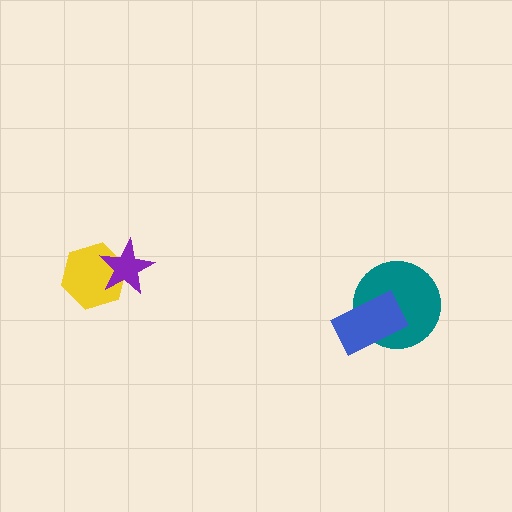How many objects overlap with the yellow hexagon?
1 object overlaps with the yellow hexagon.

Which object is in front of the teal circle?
The blue rectangle is in front of the teal circle.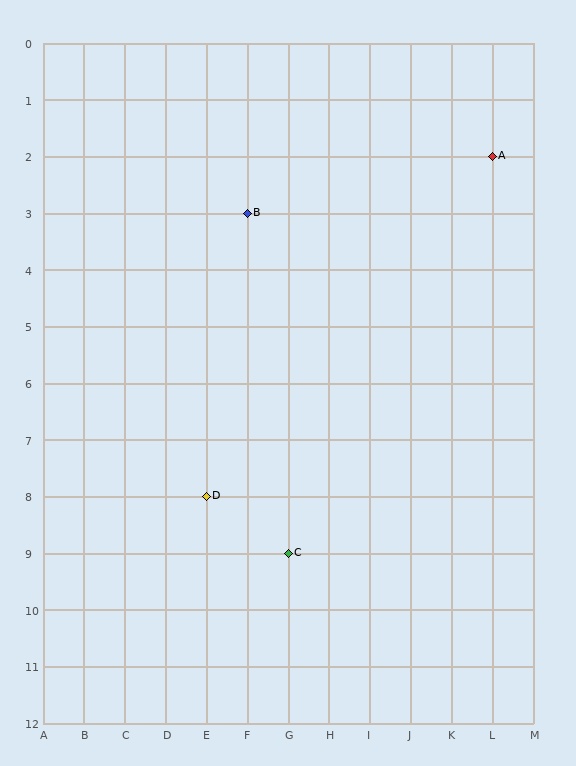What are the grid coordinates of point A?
Point A is at grid coordinates (L, 2).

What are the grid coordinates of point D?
Point D is at grid coordinates (E, 8).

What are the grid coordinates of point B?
Point B is at grid coordinates (F, 3).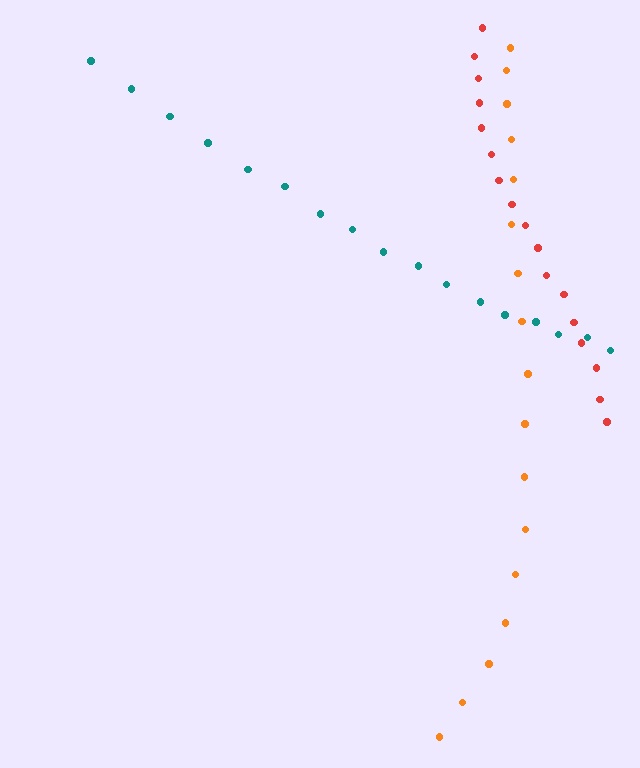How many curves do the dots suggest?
There are 3 distinct paths.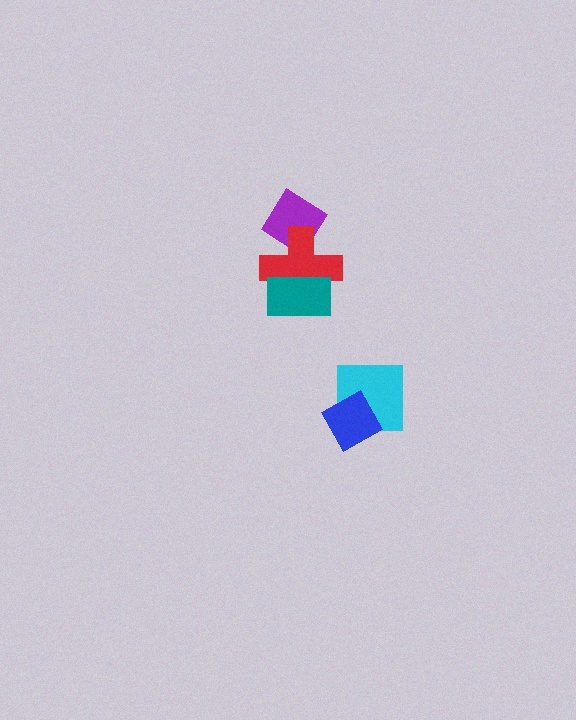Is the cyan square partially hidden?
Yes, it is partially covered by another shape.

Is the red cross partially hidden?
Yes, it is partially covered by another shape.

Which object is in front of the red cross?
The teal rectangle is in front of the red cross.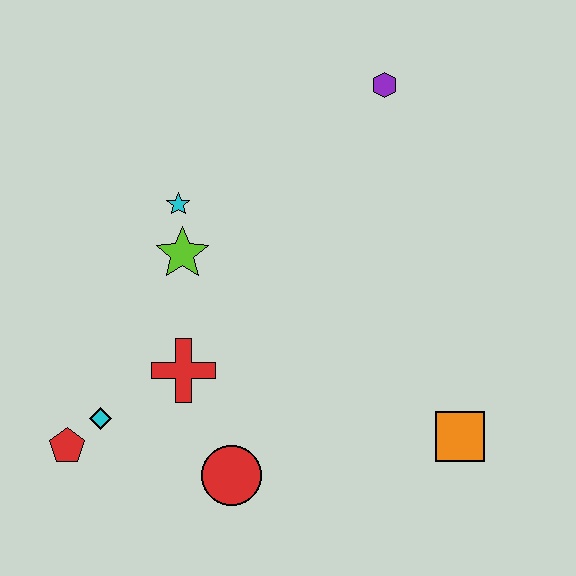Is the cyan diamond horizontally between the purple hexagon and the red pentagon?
Yes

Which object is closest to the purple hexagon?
The cyan star is closest to the purple hexagon.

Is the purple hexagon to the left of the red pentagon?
No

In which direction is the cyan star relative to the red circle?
The cyan star is above the red circle.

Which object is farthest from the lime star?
The orange square is farthest from the lime star.